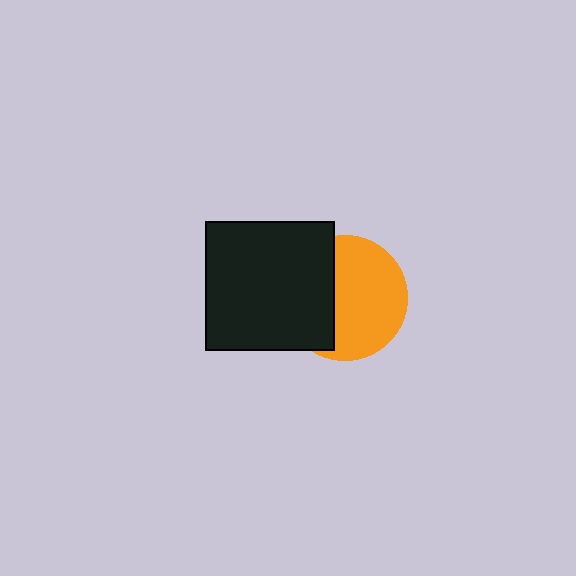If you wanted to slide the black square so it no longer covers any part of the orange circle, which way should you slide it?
Slide it left — that is the most direct way to separate the two shapes.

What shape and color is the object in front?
The object in front is a black square.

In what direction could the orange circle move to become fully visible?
The orange circle could move right. That would shift it out from behind the black square entirely.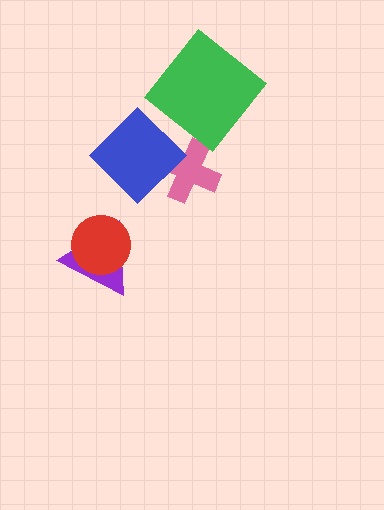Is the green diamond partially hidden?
No, no other shape covers it.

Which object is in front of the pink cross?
The blue diamond is in front of the pink cross.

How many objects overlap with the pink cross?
1 object overlaps with the pink cross.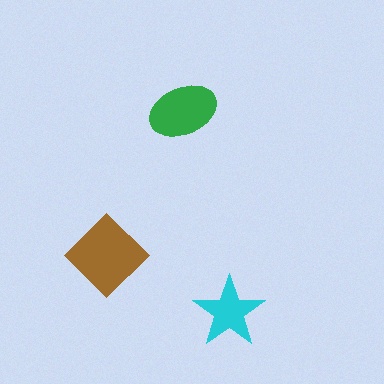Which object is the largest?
The brown diamond.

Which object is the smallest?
The cyan star.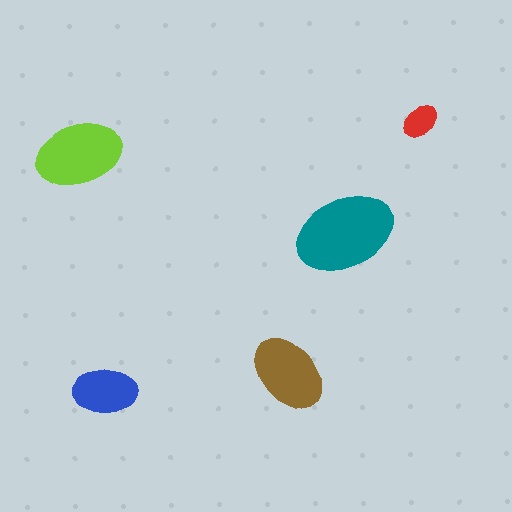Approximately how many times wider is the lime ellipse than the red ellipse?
About 2.5 times wider.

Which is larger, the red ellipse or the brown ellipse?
The brown one.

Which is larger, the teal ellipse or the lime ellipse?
The teal one.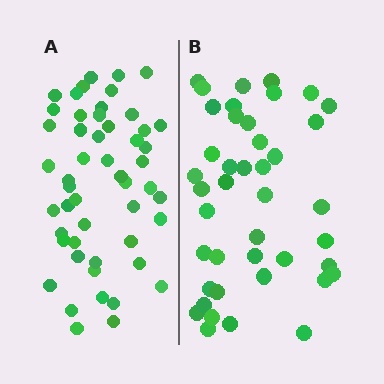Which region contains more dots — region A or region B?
Region A (the left region) has more dots.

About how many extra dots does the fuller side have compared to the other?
Region A has roughly 8 or so more dots than region B.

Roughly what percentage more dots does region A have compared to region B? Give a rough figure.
About 20% more.